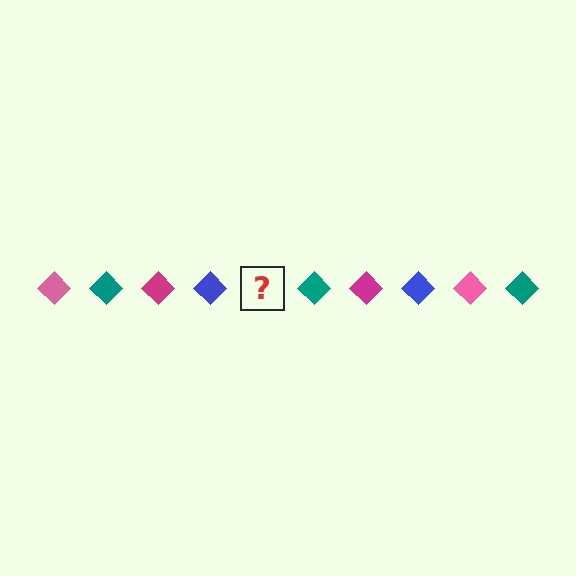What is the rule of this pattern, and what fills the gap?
The rule is that the pattern cycles through pink, teal, magenta, blue diamonds. The gap should be filled with a pink diamond.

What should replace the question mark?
The question mark should be replaced with a pink diamond.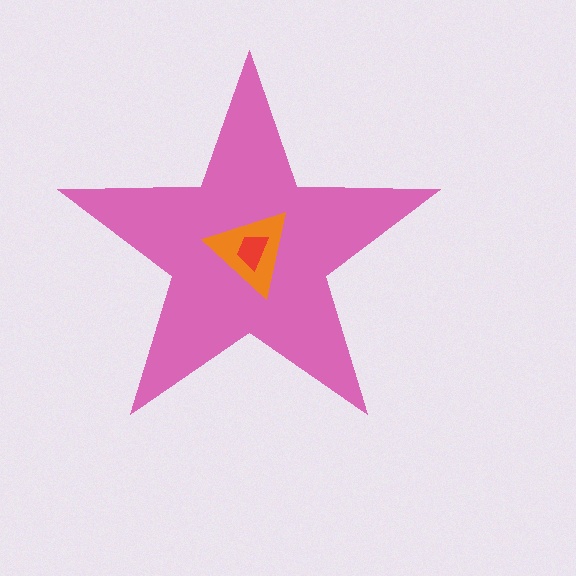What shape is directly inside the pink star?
The orange triangle.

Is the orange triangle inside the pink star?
Yes.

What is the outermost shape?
The pink star.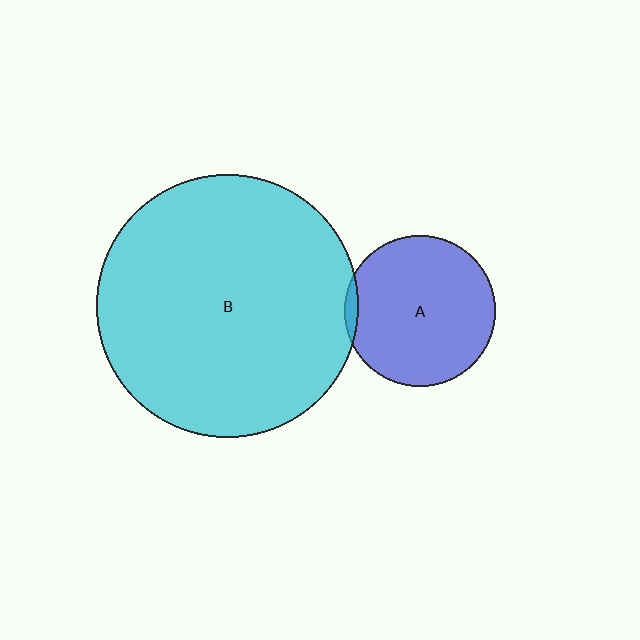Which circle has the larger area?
Circle B (cyan).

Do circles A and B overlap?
Yes.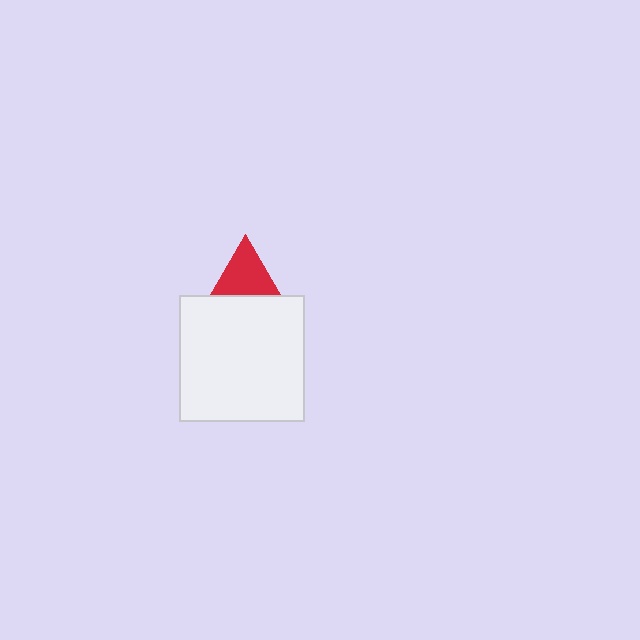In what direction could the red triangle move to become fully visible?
The red triangle could move up. That would shift it out from behind the white square entirely.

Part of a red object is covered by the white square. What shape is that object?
It is a triangle.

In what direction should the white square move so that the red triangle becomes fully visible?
The white square should move down. That is the shortest direction to clear the overlap and leave the red triangle fully visible.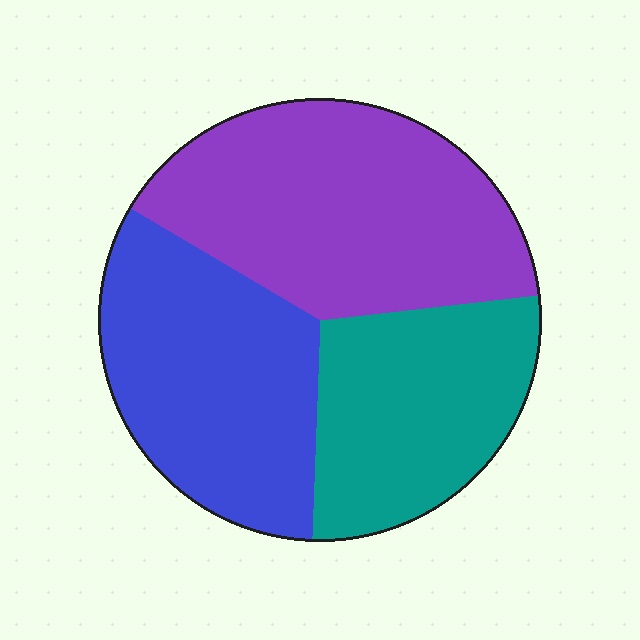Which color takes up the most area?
Purple, at roughly 40%.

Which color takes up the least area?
Teal, at roughly 25%.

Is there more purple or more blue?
Purple.